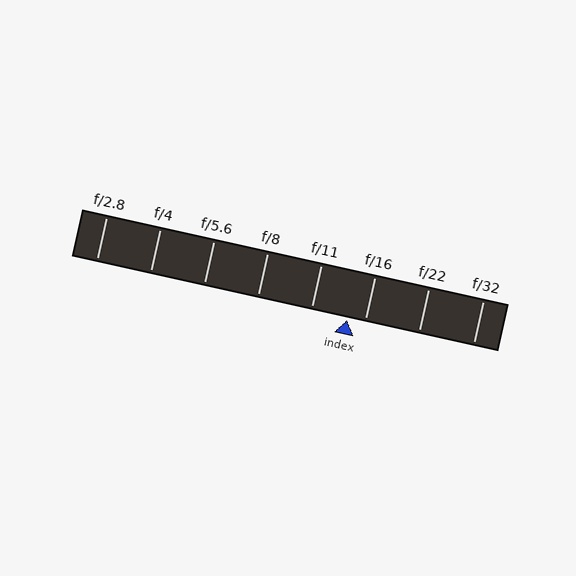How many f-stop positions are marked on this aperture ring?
There are 8 f-stop positions marked.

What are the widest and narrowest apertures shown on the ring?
The widest aperture shown is f/2.8 and the narrowest is f/32.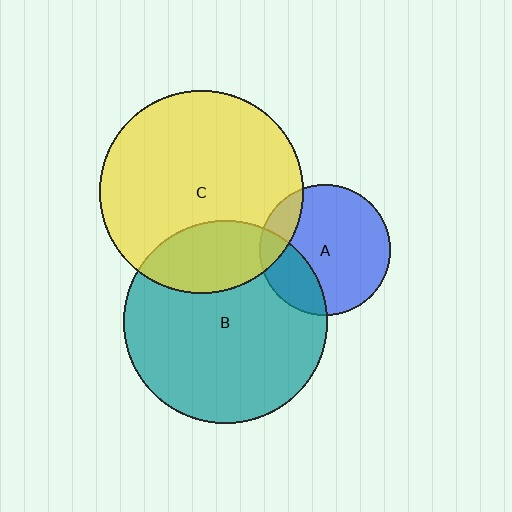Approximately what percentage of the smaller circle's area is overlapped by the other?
Approximately 25%.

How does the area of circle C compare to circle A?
Approximately 2.4 times.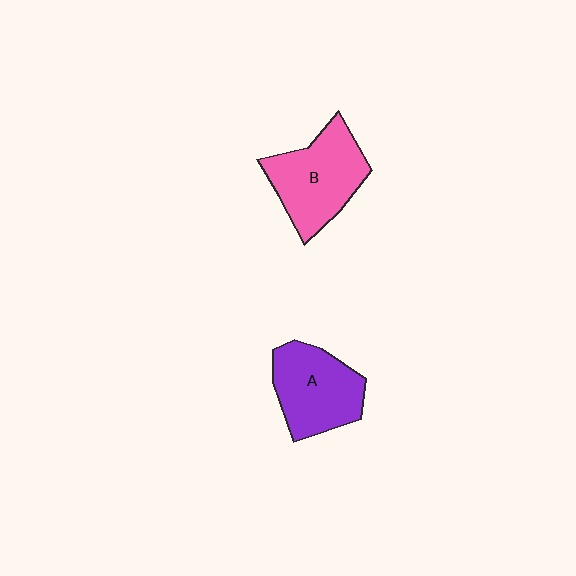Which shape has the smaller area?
Shape A (purple).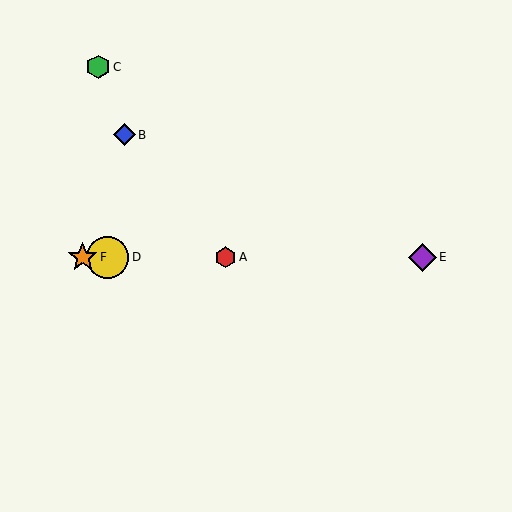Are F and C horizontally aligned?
No, F is at y≈257 and C is at y≈67.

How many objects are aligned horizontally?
4 objects (A, D, E, F) are aligned horizontally.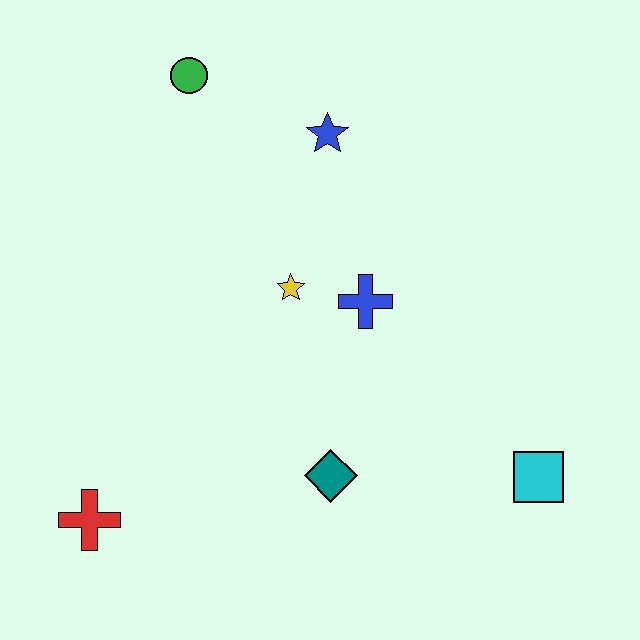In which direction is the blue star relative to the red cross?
The blue star is above the red cross.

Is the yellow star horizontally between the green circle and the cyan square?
Yes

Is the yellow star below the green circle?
Yes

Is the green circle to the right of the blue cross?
No